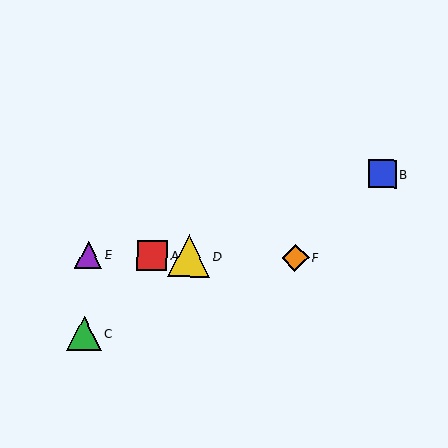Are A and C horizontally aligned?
No, A is at y≈256 and C is at y≈333.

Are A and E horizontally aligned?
Yes, both are at y≈256.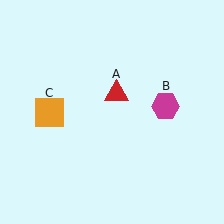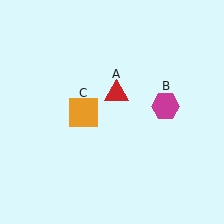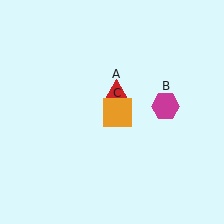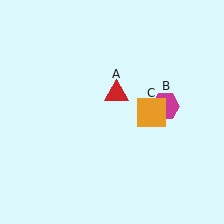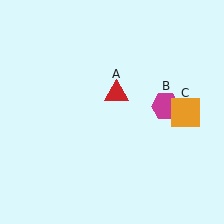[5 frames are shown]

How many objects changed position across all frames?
1 object changed position: orange square (object C).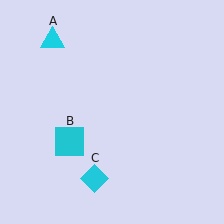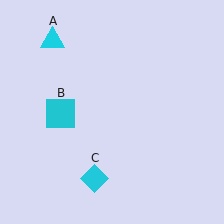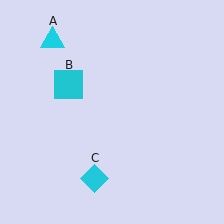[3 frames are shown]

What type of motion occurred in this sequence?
The cyan square (object B) rotated clockwise around the center of the scene.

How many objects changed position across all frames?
1 object changed position: cyan square (object B).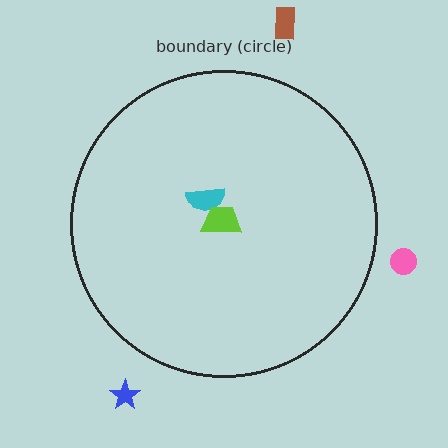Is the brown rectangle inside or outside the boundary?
Outside.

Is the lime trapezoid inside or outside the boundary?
Inside.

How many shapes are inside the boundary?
2 inside, 3 outside.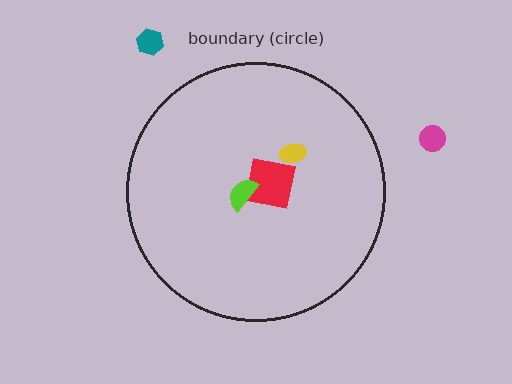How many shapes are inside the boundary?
3 inside, 2 outside.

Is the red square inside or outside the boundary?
Inside.